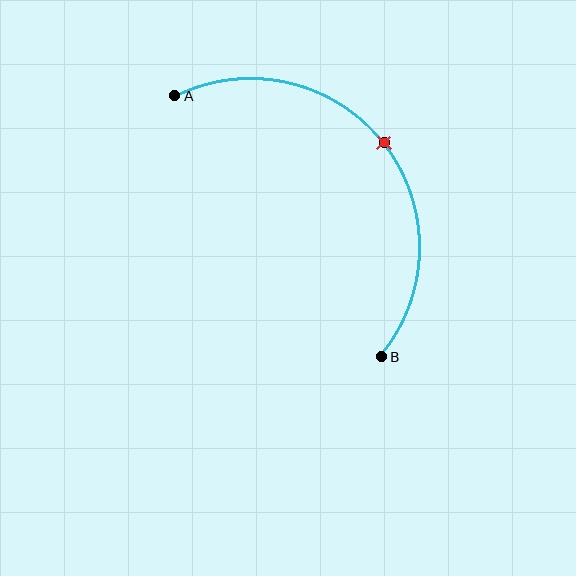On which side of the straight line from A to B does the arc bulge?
The arc bulges above and to the right of the straight line connecting A and B.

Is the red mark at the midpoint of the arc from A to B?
Yes. The red mark lies on the arc at equal arc-length from both A and B — it is the arc midpoint.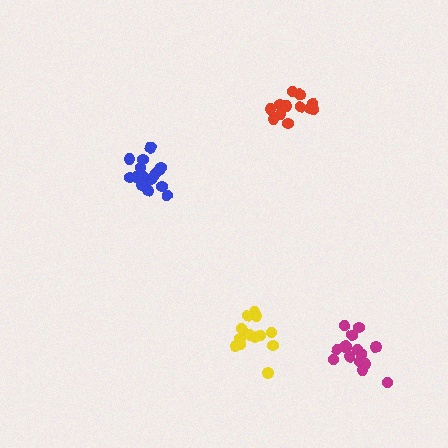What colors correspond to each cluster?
The clusters are colored: yellow, red, blue, magenta.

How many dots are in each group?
Group 1: 14 dots, Group 2: 12 dots, Group 3: 17 dots, Group 4: 15 dots (58 total).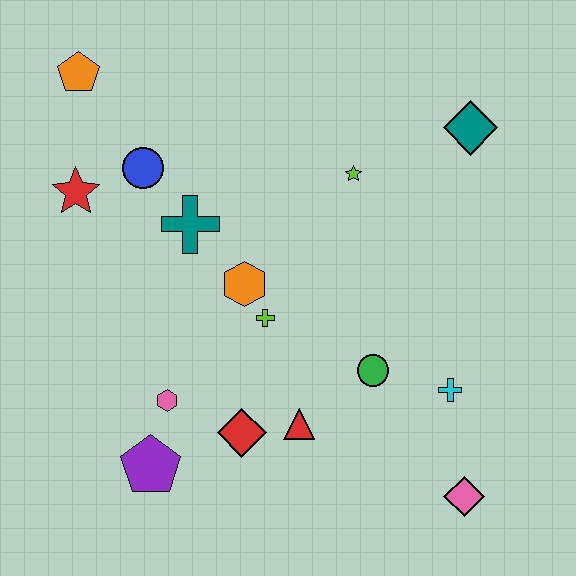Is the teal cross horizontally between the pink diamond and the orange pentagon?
Yes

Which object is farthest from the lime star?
The purple pentagon is farthest from the lime star.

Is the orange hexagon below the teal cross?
Yes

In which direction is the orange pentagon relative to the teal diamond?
The orange pentagon is to the left of the teal diamond.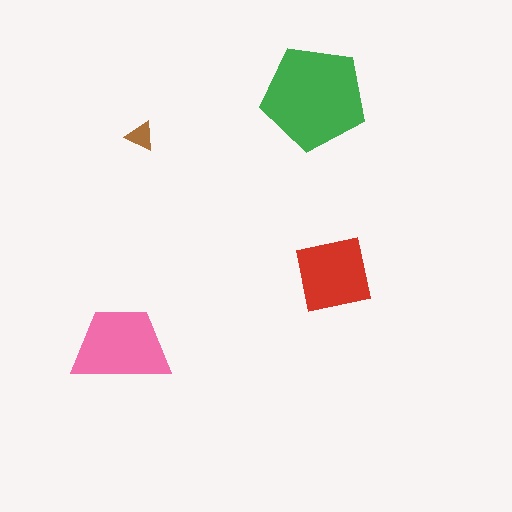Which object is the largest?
The green pentagon.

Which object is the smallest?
The brown triangle.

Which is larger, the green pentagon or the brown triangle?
The green pentagon.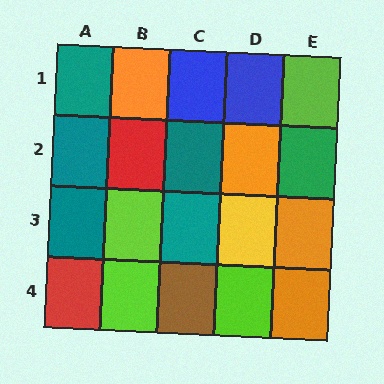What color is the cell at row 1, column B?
Orange.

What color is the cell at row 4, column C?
Brown.